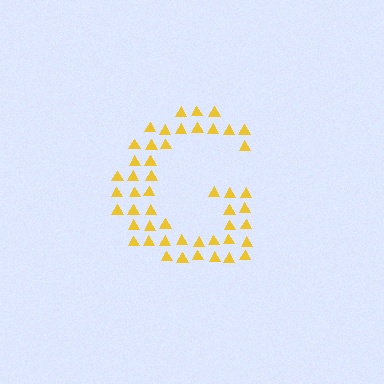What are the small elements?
The small elements are triangles.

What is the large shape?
The large shape is the letter G.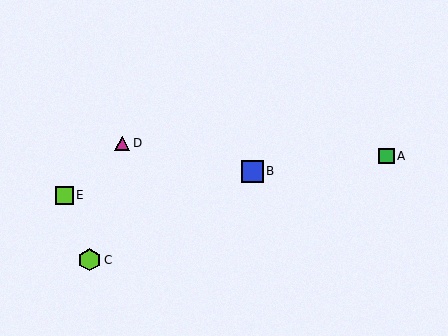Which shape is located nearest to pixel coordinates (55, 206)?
The lime square (labeled E) at (65, 195) is nearest to that location.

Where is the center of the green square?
The center of the green square is at (386, 156).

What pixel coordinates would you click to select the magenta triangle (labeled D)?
Click at (122, 143) to select the magenta triangle D.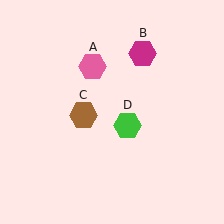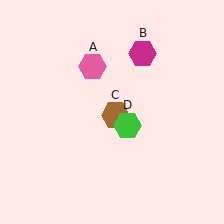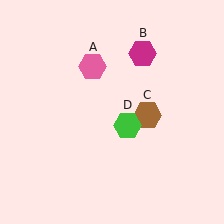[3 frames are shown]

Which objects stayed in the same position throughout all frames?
Pink hexagon (object A) and magenta hexagon (object B) and green hexagon (object D) remained stationary.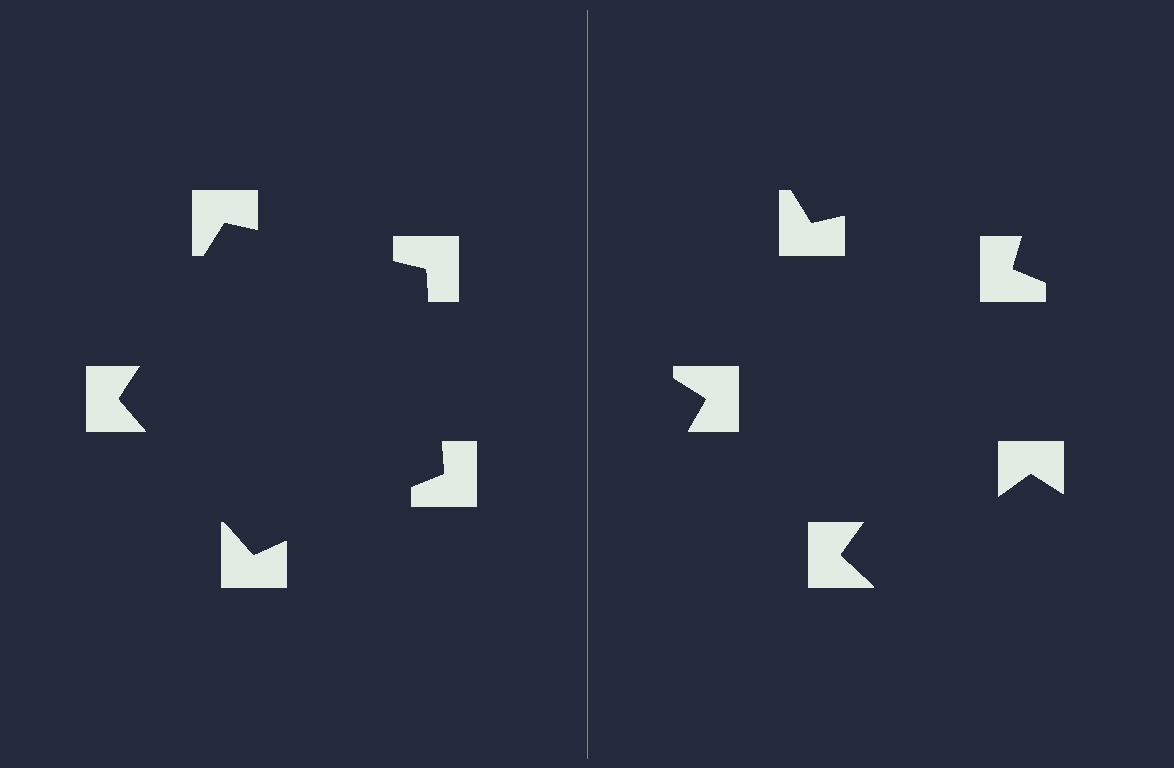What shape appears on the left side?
An illusory pentagon.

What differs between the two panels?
The notched squares are positioned identically on both sides; only the wedge orientations differ. On the left they align to a pentagon; on the right they are misaligned.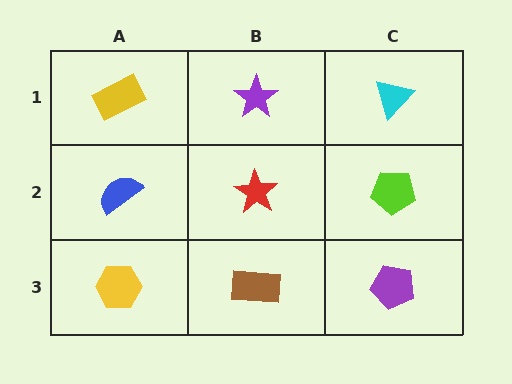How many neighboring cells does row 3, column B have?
3.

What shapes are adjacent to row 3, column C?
A lime pentagon (row 2, column C), a brown rectangle (row 3, column B).